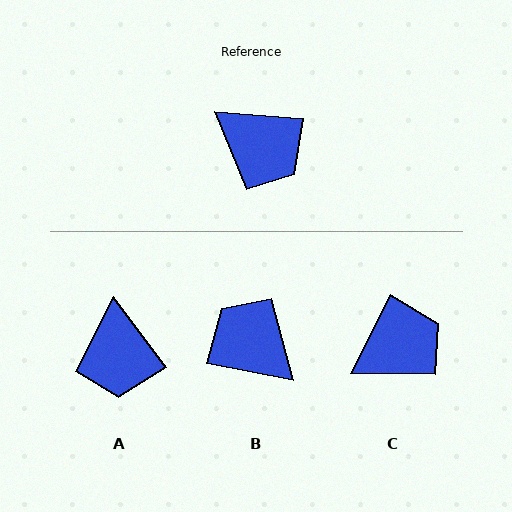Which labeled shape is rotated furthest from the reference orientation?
B, about 174 degrees away.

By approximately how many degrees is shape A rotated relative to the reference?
Approximately 49 degrees clockwise.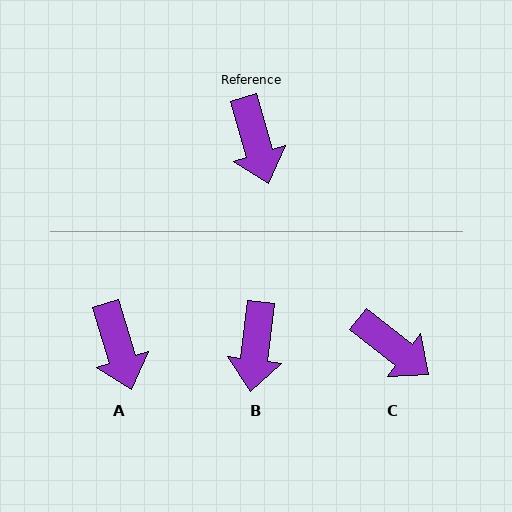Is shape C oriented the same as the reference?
No, it is off by about 36 degrees.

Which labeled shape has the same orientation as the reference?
A.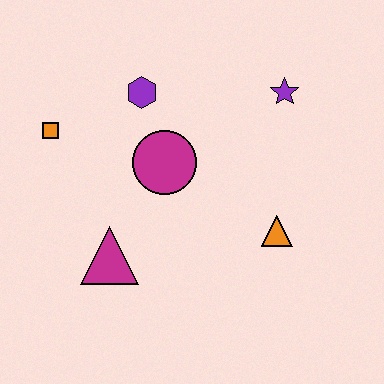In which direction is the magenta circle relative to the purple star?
The magenta circle is to the left of the purple star.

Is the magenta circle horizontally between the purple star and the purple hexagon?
Yes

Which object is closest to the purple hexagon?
The magenta circle is closest to the purple hexagon.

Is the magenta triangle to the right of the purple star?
No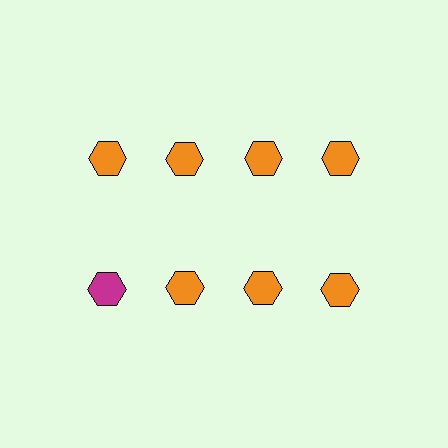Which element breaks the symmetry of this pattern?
The magenta hexagon in the second row, leftmost column breaks the symmetry. All other shapes are orange hexagons.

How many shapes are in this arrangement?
There are 8 shapes arranged in a grid pattern.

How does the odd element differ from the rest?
It has a different color: magenta instead of orange.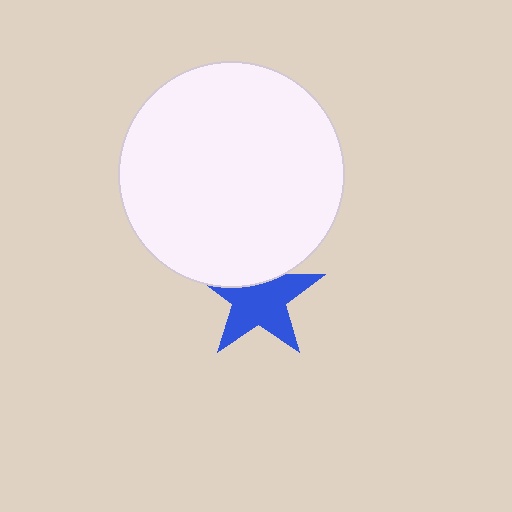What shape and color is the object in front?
The object in front is a white circle.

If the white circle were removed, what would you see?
You would see the complete blue star.